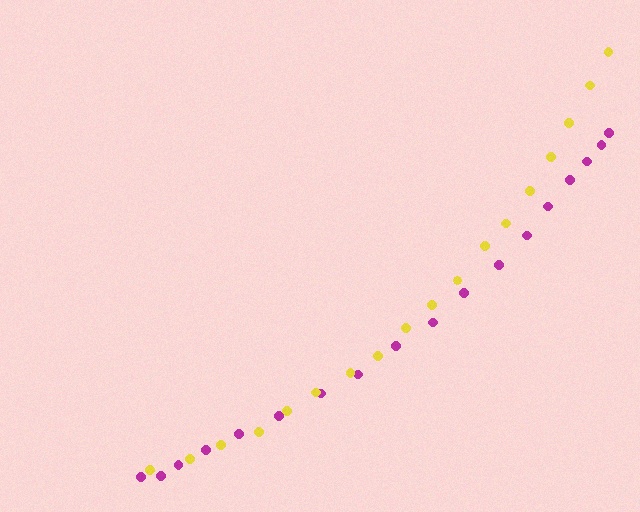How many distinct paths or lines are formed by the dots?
There are 2 distinct paths.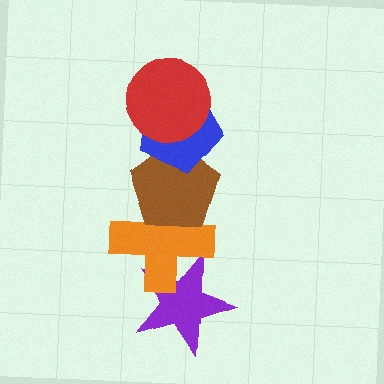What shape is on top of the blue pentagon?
The red circle is on top of the blue pentagon.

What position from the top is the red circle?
The red circle is 1st from the top.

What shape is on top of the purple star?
The orange cross is on top of the purple star.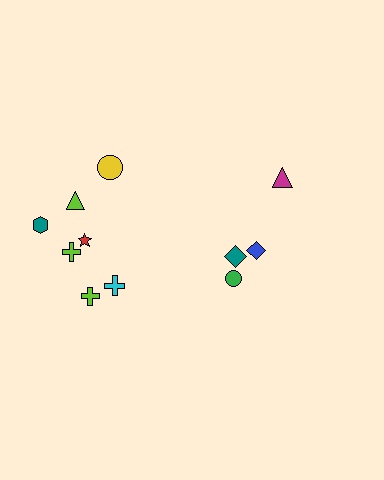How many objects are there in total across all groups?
There are 11 objects.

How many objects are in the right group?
There are 4 objects.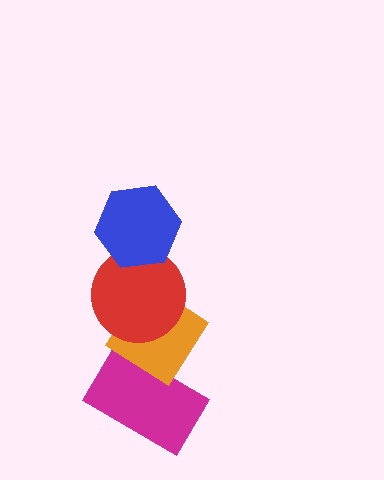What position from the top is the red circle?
The red circle is 2nd from the top.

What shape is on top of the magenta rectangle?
The orange diamond is on top of the magenta rectangle.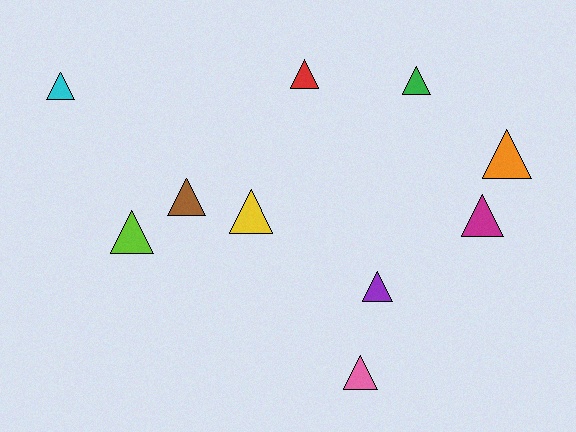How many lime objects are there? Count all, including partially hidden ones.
There is 1 lime object.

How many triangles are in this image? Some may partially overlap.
There are 10 triangles.